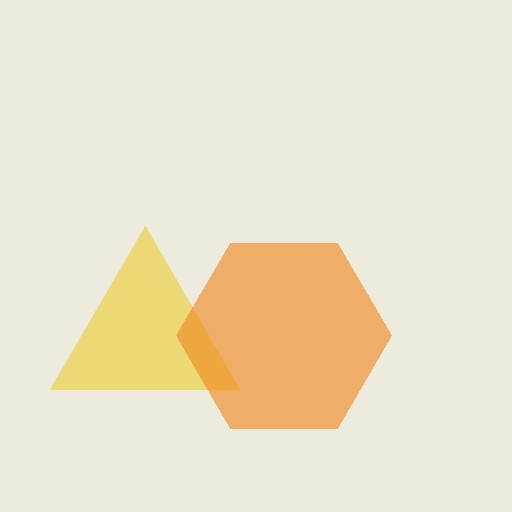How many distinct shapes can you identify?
There are 2 distinct shapes: a yellow triangle, an orange hexagon.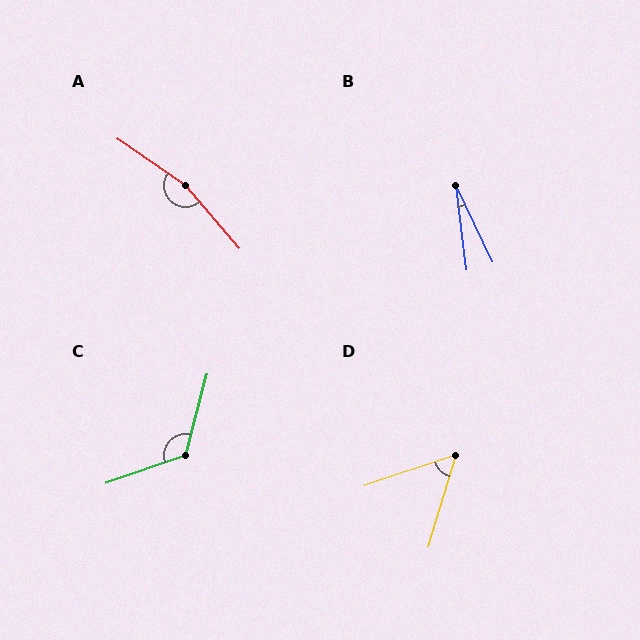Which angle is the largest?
A, at approximately 166 degrees.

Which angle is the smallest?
B, at approximately 19 degrees.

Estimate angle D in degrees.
Approximately 55 degrees.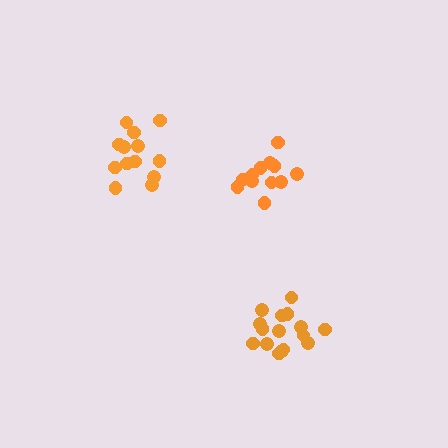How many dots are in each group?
Group 1: 16 dots, Group 2: 13 dots, Group 3: 12 dots (41 total).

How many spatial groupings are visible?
There are 3 spatial groupings.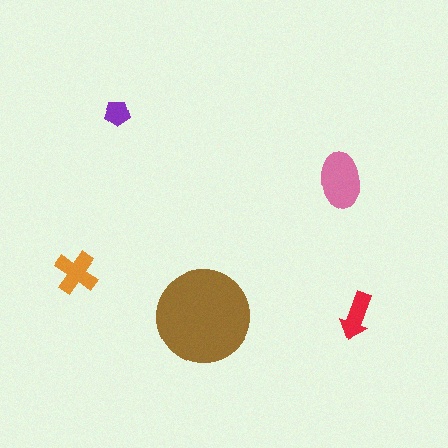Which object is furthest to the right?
The red arrow is rightmost.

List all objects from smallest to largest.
The purple pentagon, the red arrow, the orange cross, the pink ellipse, the brown circle.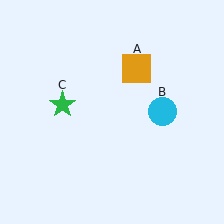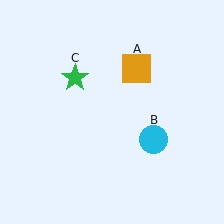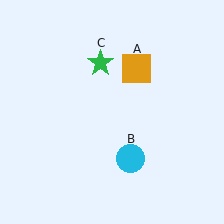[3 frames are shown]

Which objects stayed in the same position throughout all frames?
Orange square (object A) remained stationary.